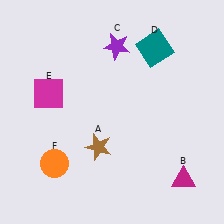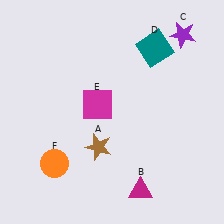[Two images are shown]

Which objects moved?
The objects that moved are: the magenta triangle (B), the purple star (C), the magenta square (E).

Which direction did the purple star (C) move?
The purple star (C) moved right.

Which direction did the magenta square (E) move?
The magenta square (E) moved right.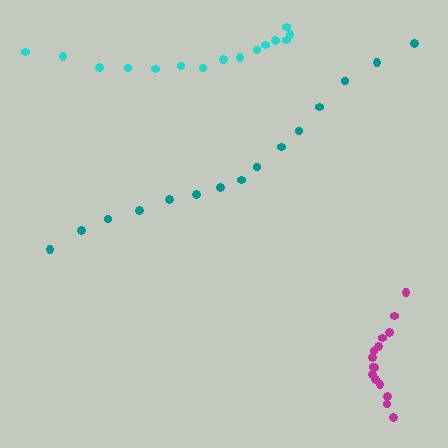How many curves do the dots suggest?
There are 3 distinct paths.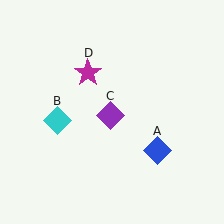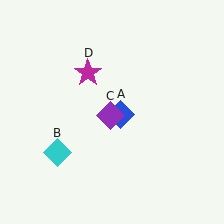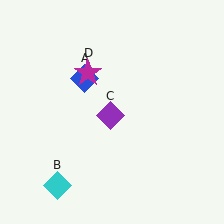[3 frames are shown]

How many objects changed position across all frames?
2 objects changed position: blue diamond (object A), cyan diamond (object B).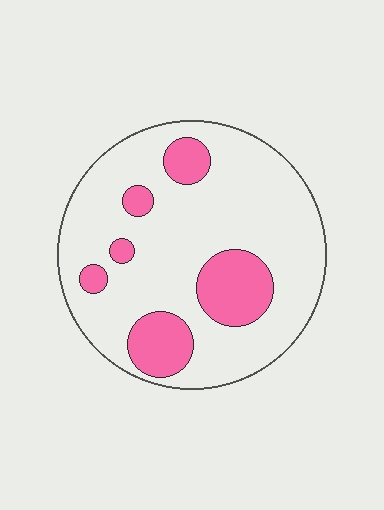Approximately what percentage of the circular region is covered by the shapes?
Approximately 20%.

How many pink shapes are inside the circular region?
6.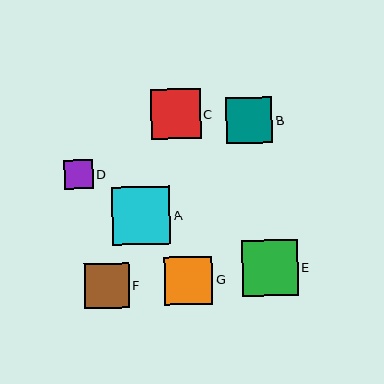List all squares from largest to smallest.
From largest to smallest: A, E, C, G, B, F, D.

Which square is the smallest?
Square D is the smallest with a size of approximately 29 pixels.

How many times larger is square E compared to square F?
Square E is approximately 1.2 times the size of square F.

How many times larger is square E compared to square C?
Square E is approximately 1.1 times the size of square C.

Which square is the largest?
Square A is the largest with a size of approximately 58 pixels.